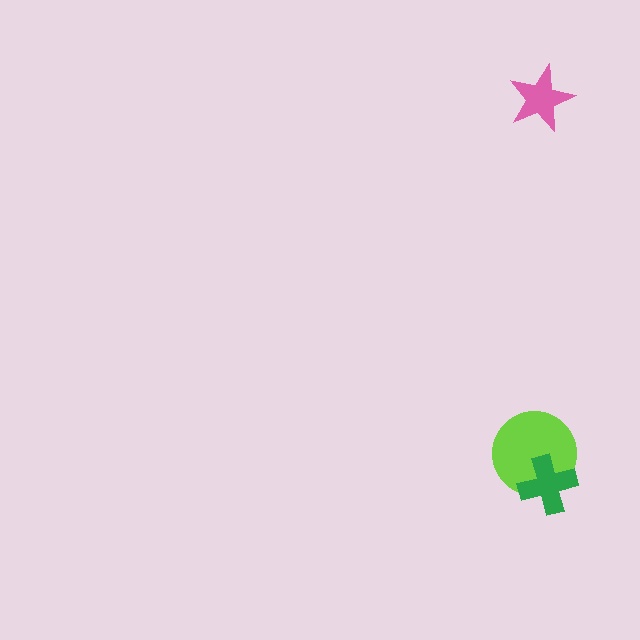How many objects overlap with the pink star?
0 objects overlap with the pink star.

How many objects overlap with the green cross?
1 object overlaps with the green cross.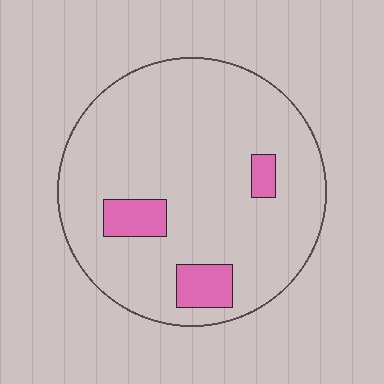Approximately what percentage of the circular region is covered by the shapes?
Approximately 10%.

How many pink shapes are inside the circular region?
3.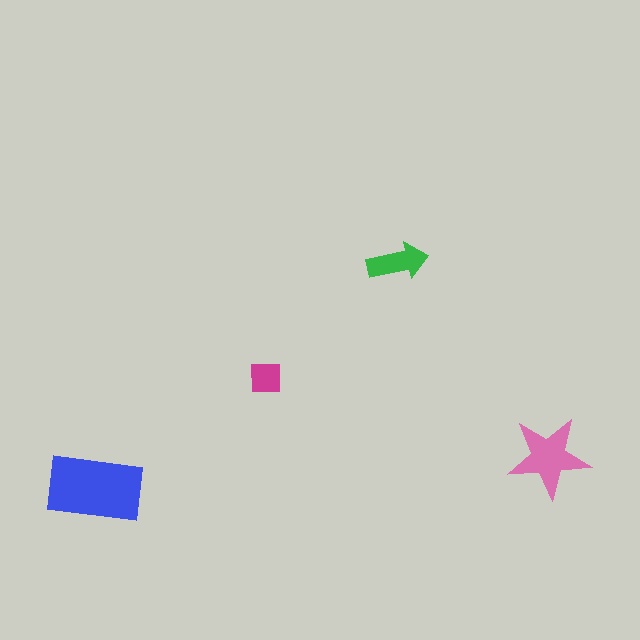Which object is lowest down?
The blue rectangle is bottommost.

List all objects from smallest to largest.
The magenta square, the green arrow, the pink star, the blue rectangle.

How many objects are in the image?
There are 4 objects in the image.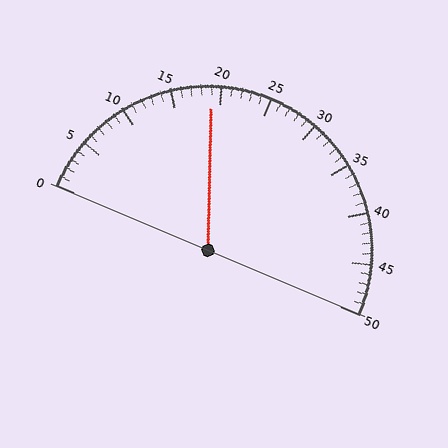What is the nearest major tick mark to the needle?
The nearest major tick mark is 20.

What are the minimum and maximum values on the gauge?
The gauge ranges from 0 to 50.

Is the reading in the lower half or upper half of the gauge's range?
The reading is in the lower half of the range (0 to 50).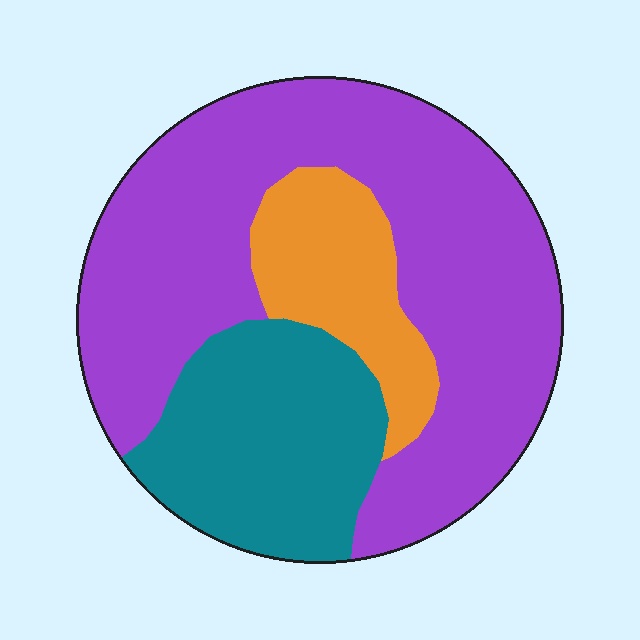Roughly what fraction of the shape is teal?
Teal takes up about one quarter (1/4) of the shape.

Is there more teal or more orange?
Teal.